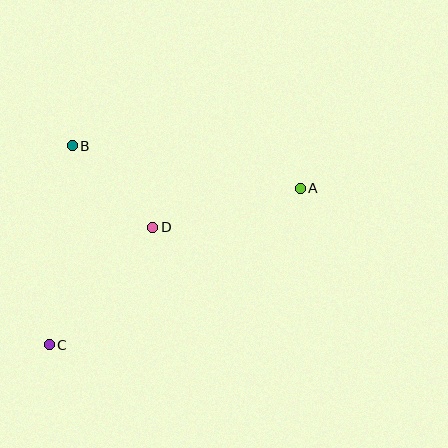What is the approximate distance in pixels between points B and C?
The distance between B and C is approximately 200 pixels.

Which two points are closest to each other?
Points B and D are closest to each other.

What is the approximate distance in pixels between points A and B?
The distance between A and B is approximately 232 pixels.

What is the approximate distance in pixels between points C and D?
The distance between C and D is approximately 156 pixels.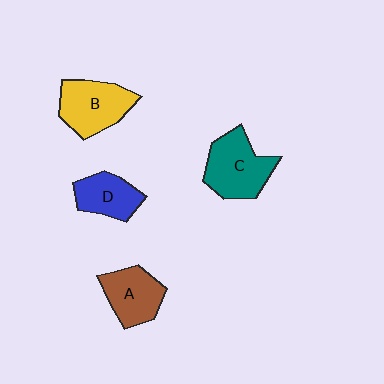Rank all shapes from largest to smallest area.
From largest to smallest: C (teal), B (yellow), A (brown), D (blue).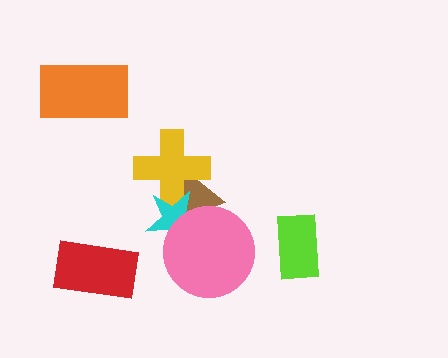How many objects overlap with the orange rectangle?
0 objects overlap with the orange rectangle.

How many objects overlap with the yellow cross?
2 objects overlap with the yellow cross.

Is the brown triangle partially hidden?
Yes, it is partially covered by another shape.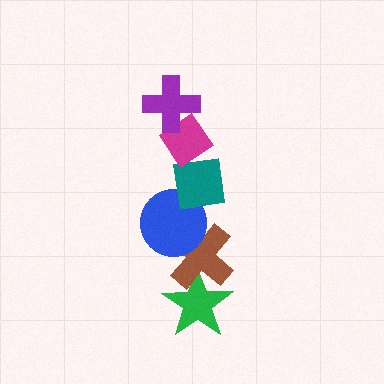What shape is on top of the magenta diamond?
The purple cross is on top of the magenta diamond.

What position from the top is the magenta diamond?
The magenta diamond is 2nd from the top.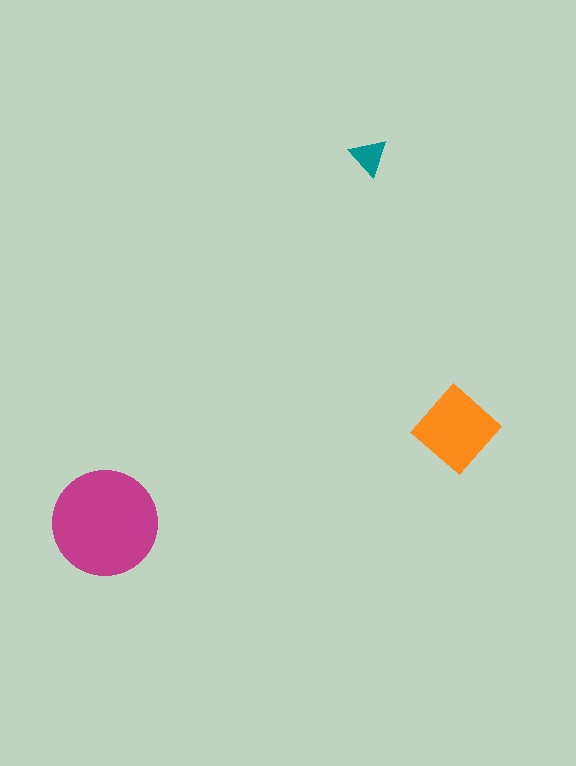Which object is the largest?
The magenta circle.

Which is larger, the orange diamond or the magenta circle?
The magenta circle.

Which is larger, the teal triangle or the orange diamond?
The orange diamond.